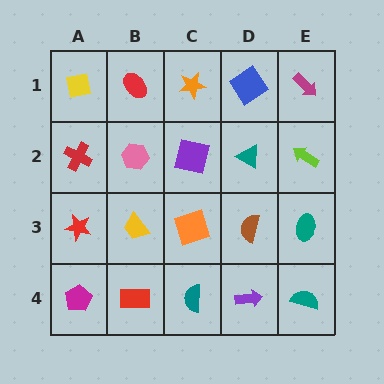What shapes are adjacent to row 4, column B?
A yellow trapezoid (row 3, column B), a magenta pentagon (row 4, column A), a teal semicircle (row 4, column C).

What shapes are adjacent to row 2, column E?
A magenta arrow (row 1, column E), a teal ellipse (row 3, column E), a teal triangle (row 2, column D).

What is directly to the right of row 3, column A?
A yellow trapezoid.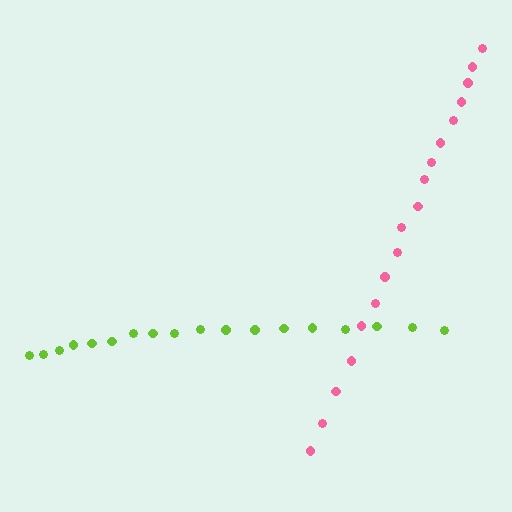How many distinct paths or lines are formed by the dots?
There are 2 distinct paths.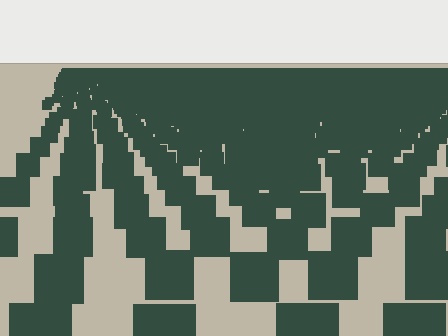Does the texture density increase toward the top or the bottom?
Density increases toward the top.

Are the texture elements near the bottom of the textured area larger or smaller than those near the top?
Larger. Near the bottom, elements are closer to the viewer and appear at a bigger on-screen size.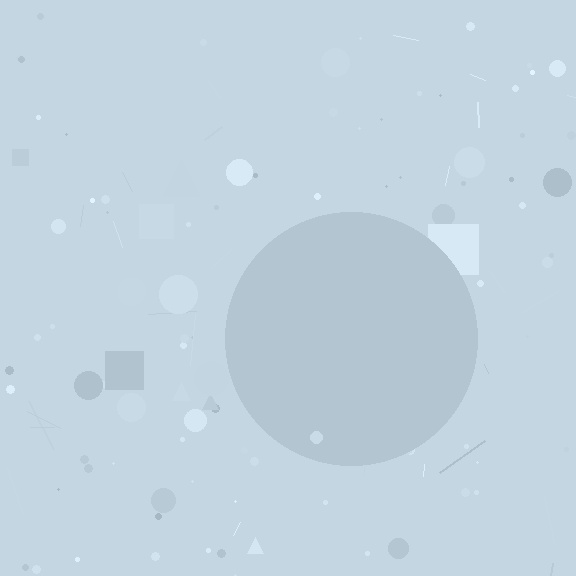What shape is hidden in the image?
A circle is hidden in the image.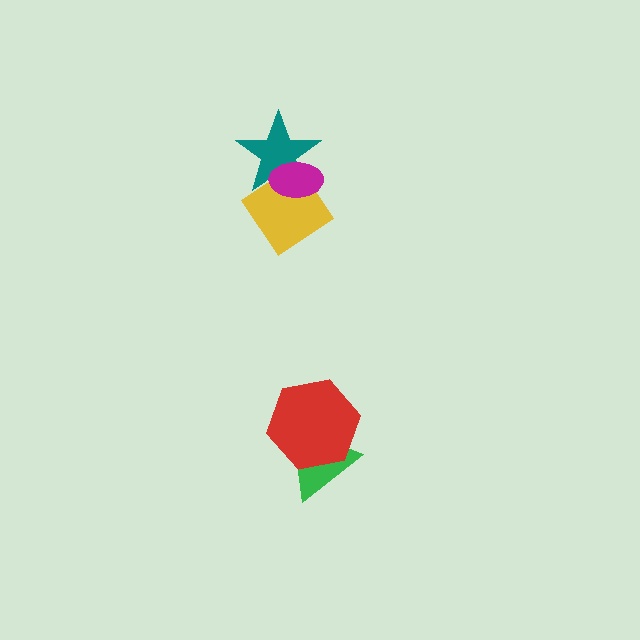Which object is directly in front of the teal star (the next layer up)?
The yellow diamond is directly in front of the teal star.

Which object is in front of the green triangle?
The red hexagon is in front of the green triangle.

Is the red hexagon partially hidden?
No, no other shape covers it.